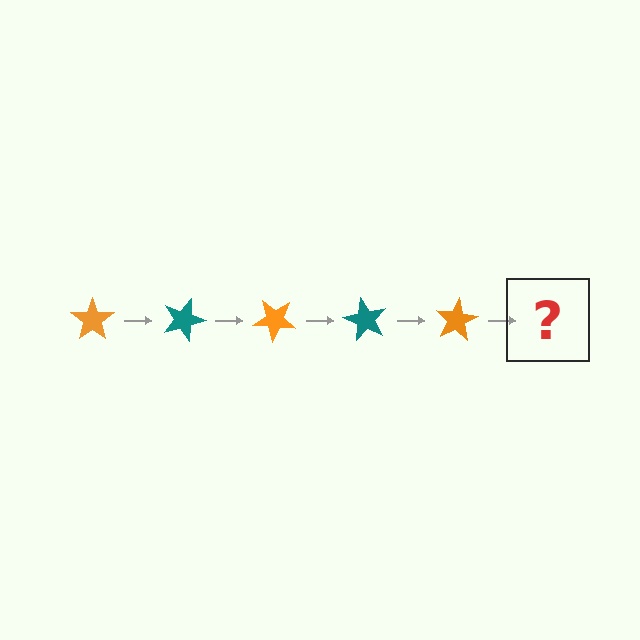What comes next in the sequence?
The next element should be a teal star, rotated 100 degrees from the start.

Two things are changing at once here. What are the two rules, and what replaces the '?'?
The two rules are that it rotates 20 degrees each step and the color cycles through orange and teal. The '?' should be a teal star, rotated 100 degrees from the start.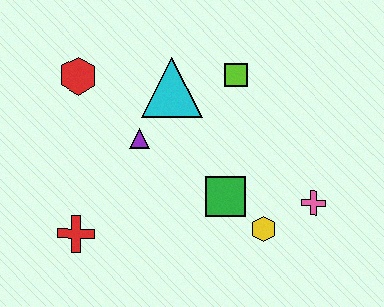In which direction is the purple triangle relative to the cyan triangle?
The purple triangle is below the cyan triangle.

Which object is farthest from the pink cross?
The red hexagon is farthest from the pink cross.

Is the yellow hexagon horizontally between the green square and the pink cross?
Yes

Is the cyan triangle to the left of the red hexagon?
No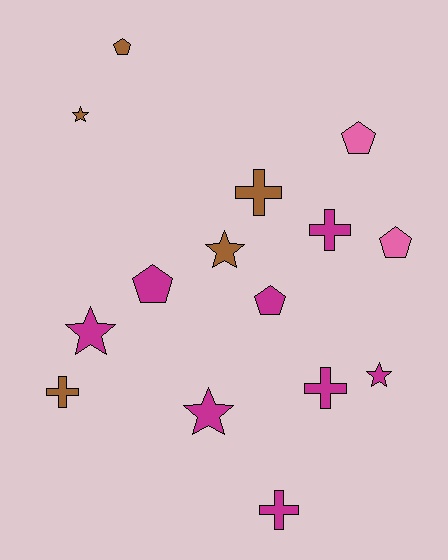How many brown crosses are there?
There are 2 brown crosses.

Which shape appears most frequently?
Cross, with 5 objects.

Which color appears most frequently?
Magenta, with 8 objects.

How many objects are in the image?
There are 15 objects.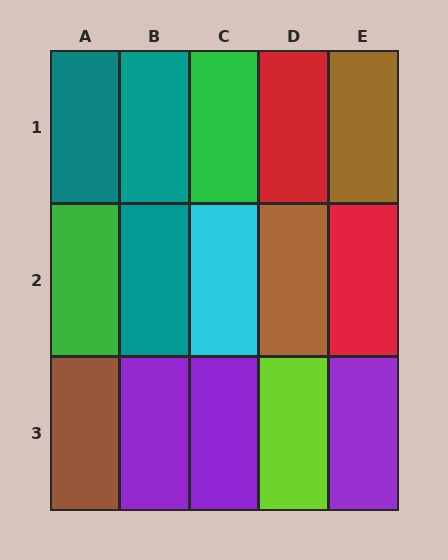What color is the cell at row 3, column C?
Purple.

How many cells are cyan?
1 cell is cyan.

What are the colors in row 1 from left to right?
Teal, teal, green, red, brown.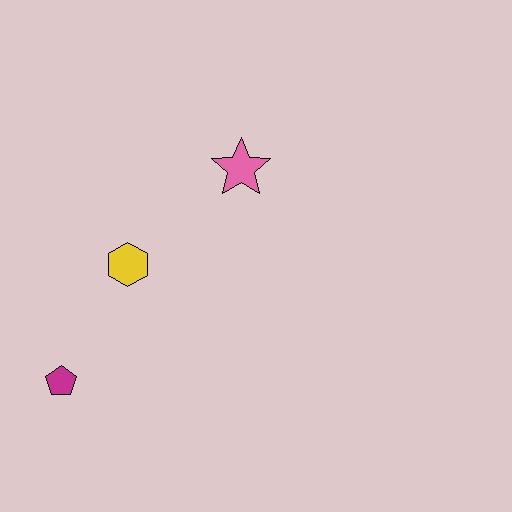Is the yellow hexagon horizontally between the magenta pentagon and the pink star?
Yes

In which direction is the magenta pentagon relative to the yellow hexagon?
The magenta pentagon is below the yellow hexagon.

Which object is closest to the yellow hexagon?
The magenta pentagon is closest to the yellow hexagon.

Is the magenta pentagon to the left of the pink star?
Yes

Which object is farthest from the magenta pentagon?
The pink star is farthest from the magenta pentagon.